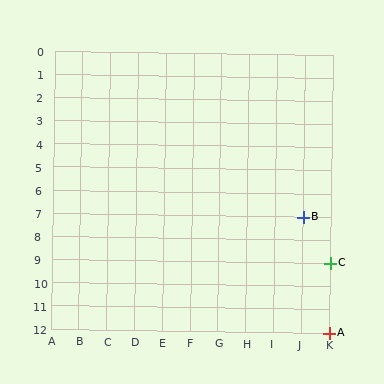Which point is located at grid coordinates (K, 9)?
Point C is at (K, 9).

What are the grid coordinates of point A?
Point A is at grid coordinates (K, 12).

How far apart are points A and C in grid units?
Points A and C are 3 rows apart.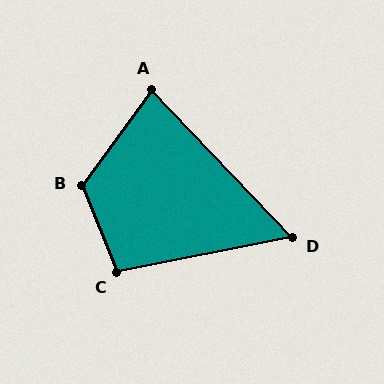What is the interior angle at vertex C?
Approximately 100 degrees (obtuse).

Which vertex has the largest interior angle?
B, at approximately 123 degrees.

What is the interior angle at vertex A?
Approximately 80 degrees (acute).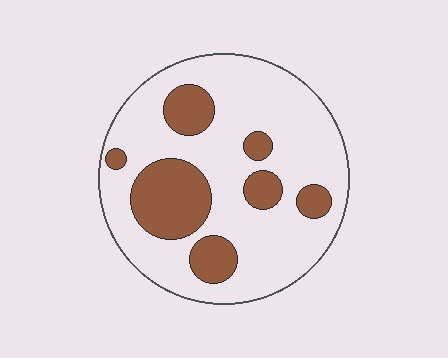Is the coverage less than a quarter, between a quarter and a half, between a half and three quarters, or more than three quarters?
Between a quarter and a half.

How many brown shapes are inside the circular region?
7.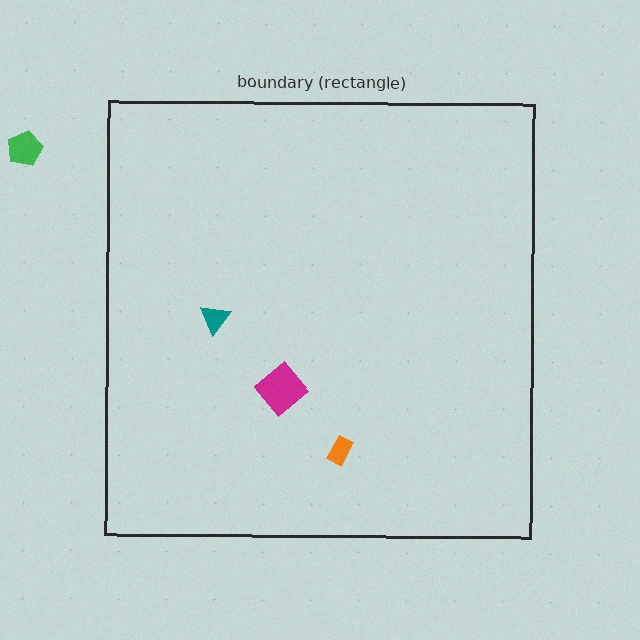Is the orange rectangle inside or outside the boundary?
Inside.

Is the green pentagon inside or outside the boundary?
Outside.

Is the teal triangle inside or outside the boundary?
Inside.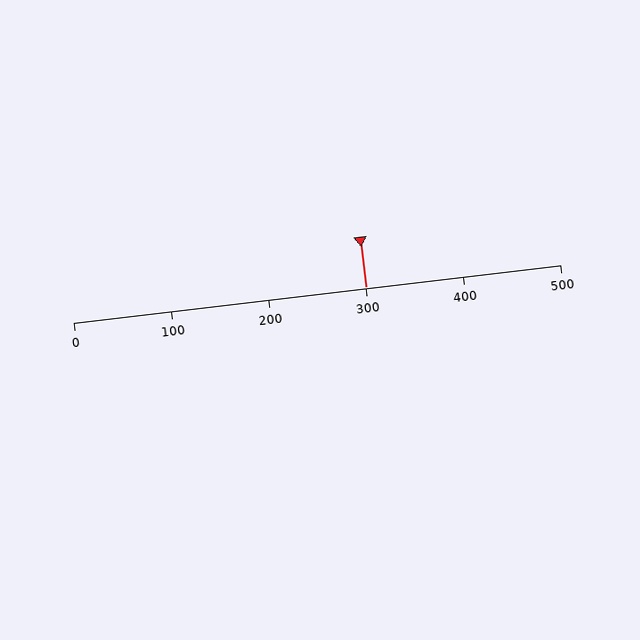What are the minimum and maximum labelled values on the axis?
The axis runs from 0 to 500.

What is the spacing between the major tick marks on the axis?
The major ticks are spaced 100 apart.